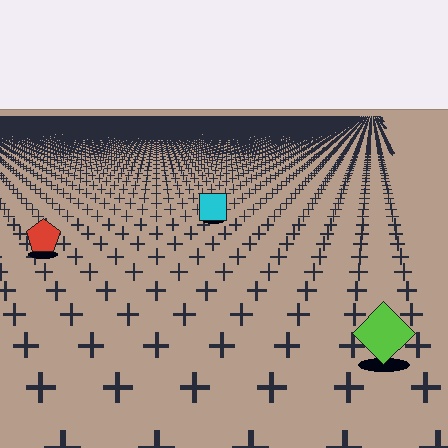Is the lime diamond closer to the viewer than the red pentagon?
Yes. The lime diamond is closer — you can tell from the texture gradient: the ground texture is coarser near it.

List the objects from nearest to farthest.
From nearest to farthest: the lime diamond, the red pentagon, the cyan square.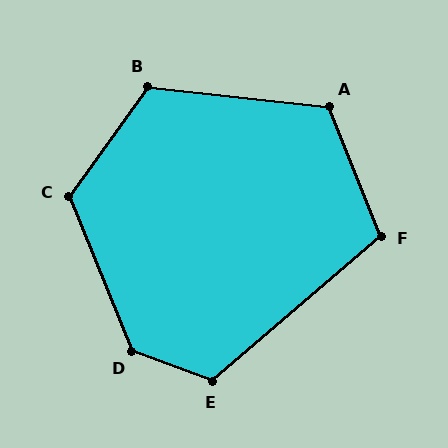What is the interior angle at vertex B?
Approximately 119 degrees (obtuse).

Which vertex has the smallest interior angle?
F, at approximately 109 degrees.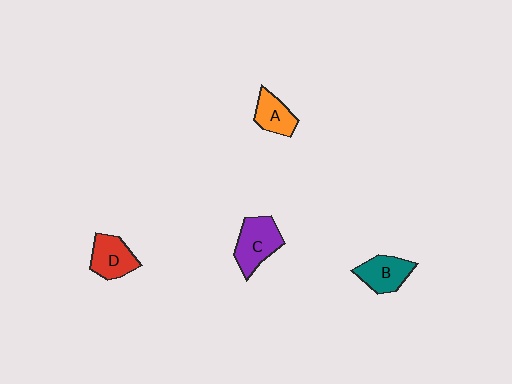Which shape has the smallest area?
Shape A (orange).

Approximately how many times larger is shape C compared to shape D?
Approximately 1.2 times.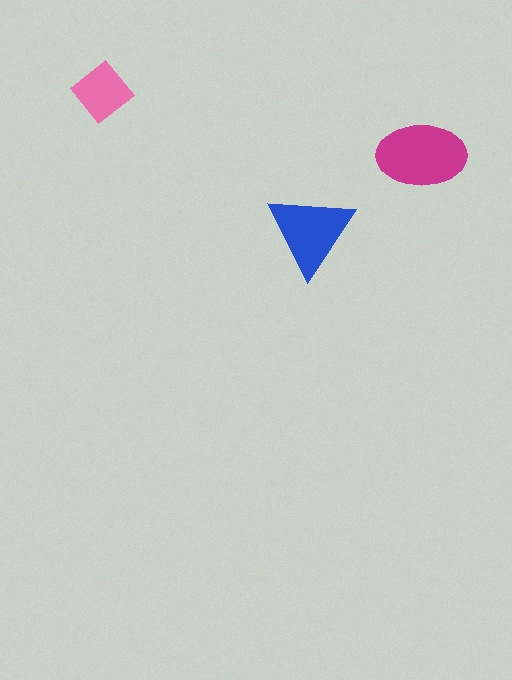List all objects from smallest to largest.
The pink diamond, the blue triangle, the magenta ellipse.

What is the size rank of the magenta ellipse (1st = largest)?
1st.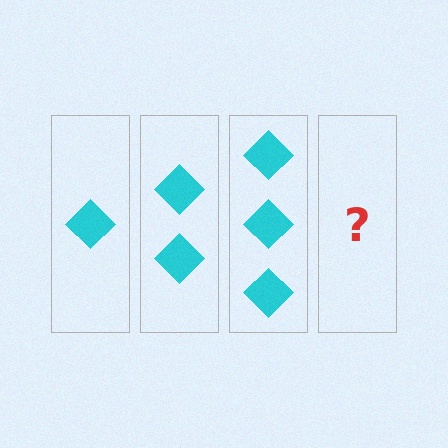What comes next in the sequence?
The next element should be 4 diamonds.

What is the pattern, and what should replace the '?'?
The pattern is that each step adds one more diamond. The '?' should be 4 diamonds.